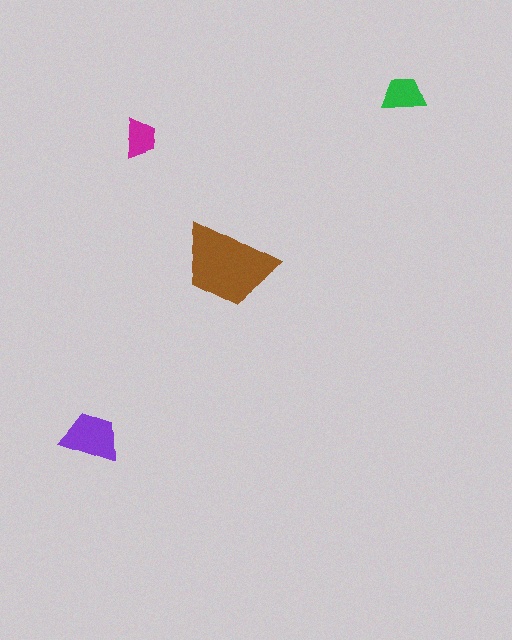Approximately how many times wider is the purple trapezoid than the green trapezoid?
About 1.5 times wider.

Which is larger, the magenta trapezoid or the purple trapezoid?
The purple one.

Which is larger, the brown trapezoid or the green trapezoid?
The brown one.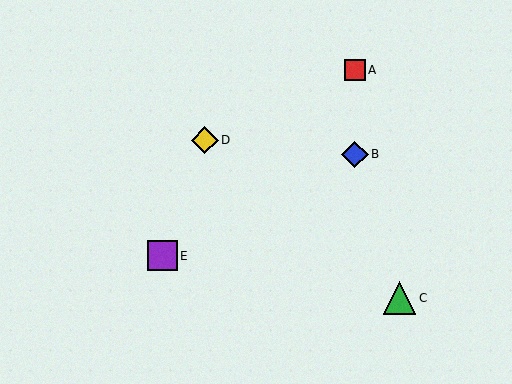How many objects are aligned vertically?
2 objects (A, B) are aligned vertically.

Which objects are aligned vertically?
Objects A, B are aligned vertically.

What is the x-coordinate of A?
Object A is at x≈355.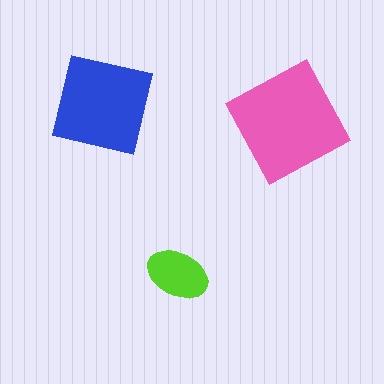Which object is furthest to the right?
The pink square is rightmost.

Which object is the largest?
The pink square.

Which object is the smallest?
The lime ellipse.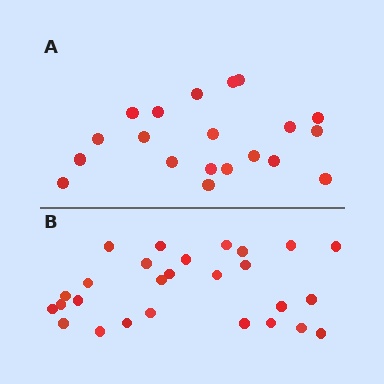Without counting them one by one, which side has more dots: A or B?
Region B (the bottom region) has more dots.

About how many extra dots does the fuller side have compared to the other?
Region B has roughly 8 or so more dots than region A.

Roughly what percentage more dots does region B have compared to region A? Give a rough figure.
About 35% more.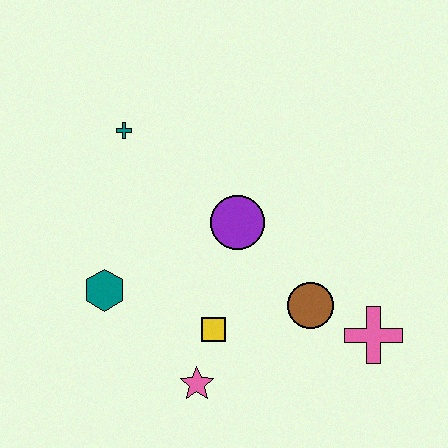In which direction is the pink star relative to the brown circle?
The pink star is to the left of the brown circle.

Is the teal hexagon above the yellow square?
Yes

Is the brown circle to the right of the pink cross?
No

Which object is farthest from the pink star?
The teal cross is farthest from the pink star.